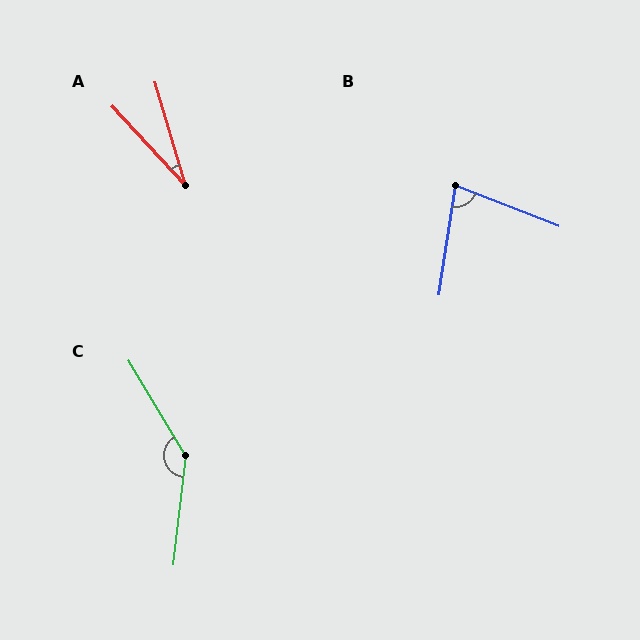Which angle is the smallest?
A, at approximately 26 degrees.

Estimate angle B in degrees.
Approximately 77 degrees.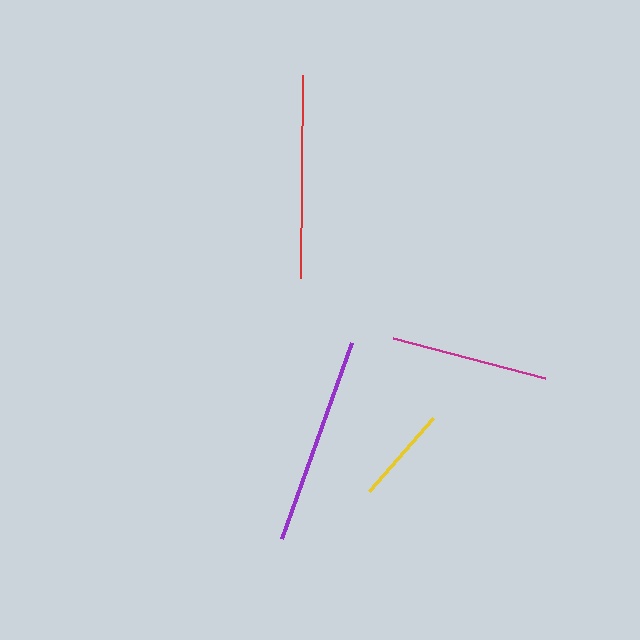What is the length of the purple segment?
The purple segment is approximately 208 pixels long.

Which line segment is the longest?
The purple line is the longest at approximately 208 pixels.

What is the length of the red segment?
The red segment is approximately 203 pixels long.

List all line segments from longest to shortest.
From longest to shortest: purple, red, magenta, yellow.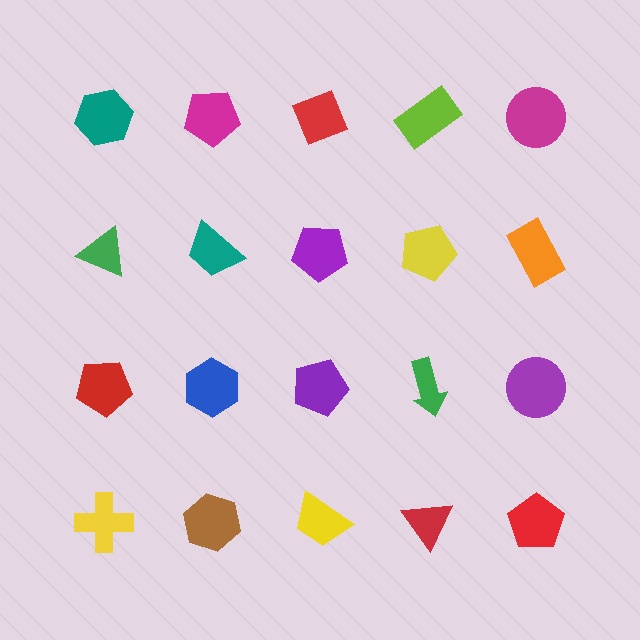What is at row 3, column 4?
A green arrow.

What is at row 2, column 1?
A green triangle.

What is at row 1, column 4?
A lime rectangle.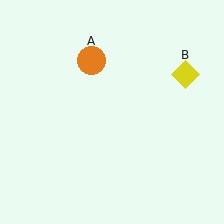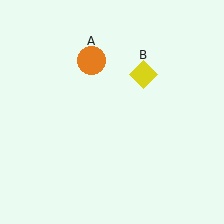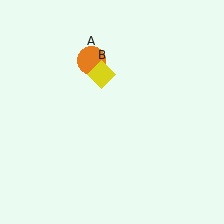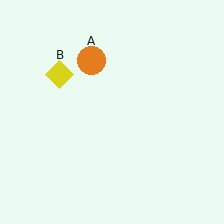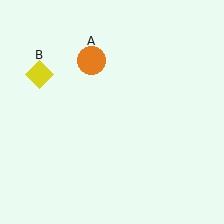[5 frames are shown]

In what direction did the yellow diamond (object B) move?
The yellow diamond (object B) moved left.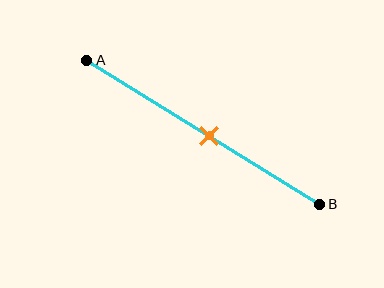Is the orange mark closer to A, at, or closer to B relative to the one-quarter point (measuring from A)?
The orange mark is closer to point B than the one-quarter point of segment AB.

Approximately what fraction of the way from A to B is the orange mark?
The orange mark is approximately 55% of the way from A to B.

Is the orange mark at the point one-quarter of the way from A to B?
No, the mark is at about 55% from A, not at the 25% one-quarter point.